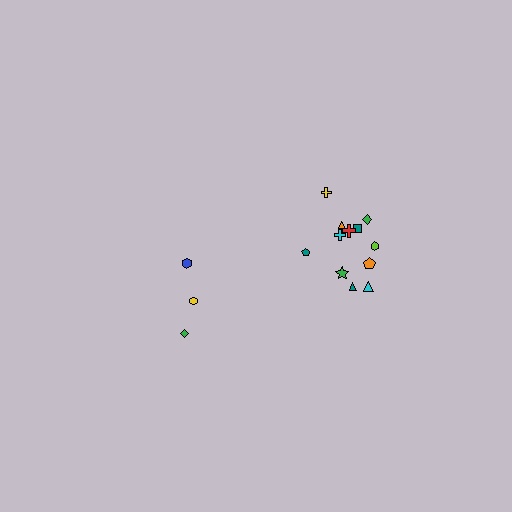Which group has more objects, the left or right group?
The right group.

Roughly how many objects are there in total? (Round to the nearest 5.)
Roughly 15 objects in total.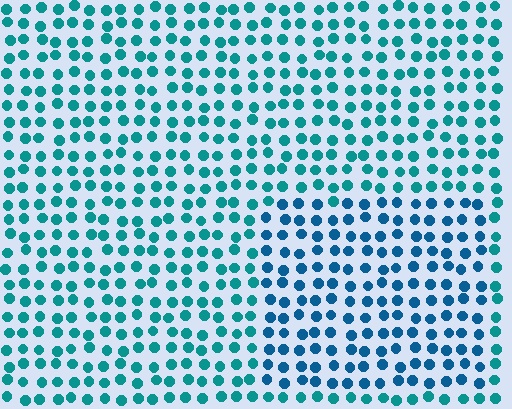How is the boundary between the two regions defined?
The boundary is defined purely by a slight shift in hue (about 25 degrees). Spacing, size, and orientation are identical on both sides.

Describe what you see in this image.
The image is filled with small teal elements in a uniform arrangement. A rectangle-shaped region is visible where the elements are tinted to a slightly different hue, forming a subtle color boundary.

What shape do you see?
I see a rectangle.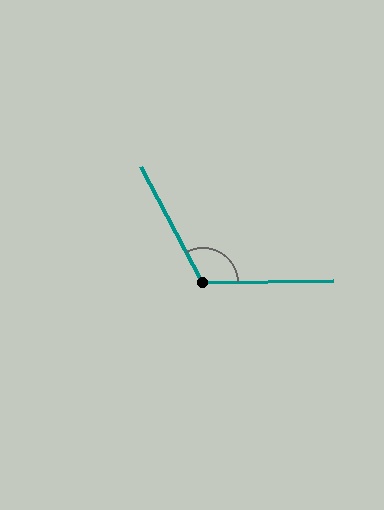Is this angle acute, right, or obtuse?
It is obtuse.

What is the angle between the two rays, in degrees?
Approximately 117 degrees.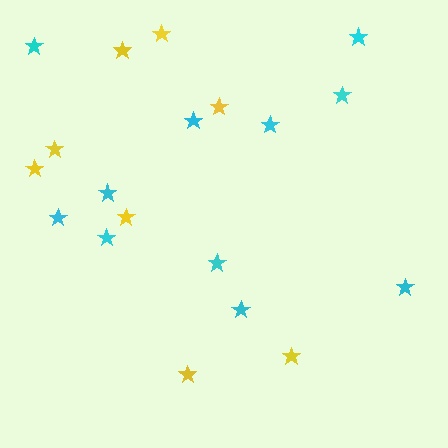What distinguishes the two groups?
There are 2 groups: one group of yellow stars (8) and one group of cyan stars (11).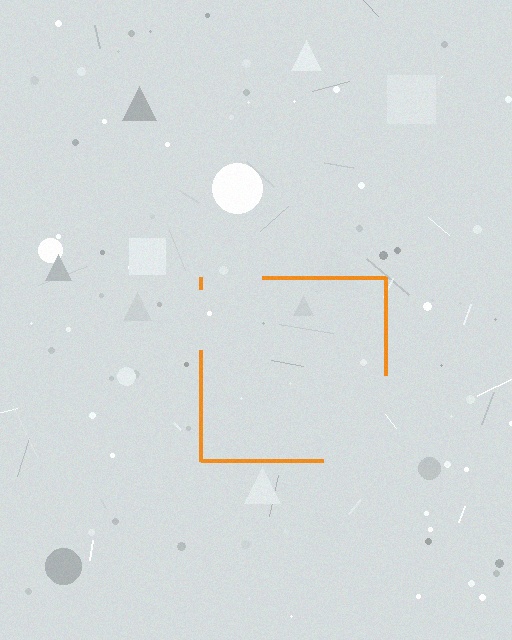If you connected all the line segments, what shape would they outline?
They would outline a square.